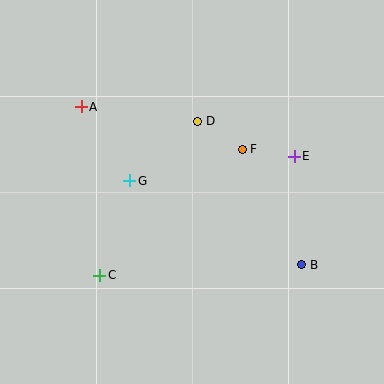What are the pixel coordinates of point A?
Point A is at (81, 107).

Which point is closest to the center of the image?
Point G at (130, 181) is closest to the center.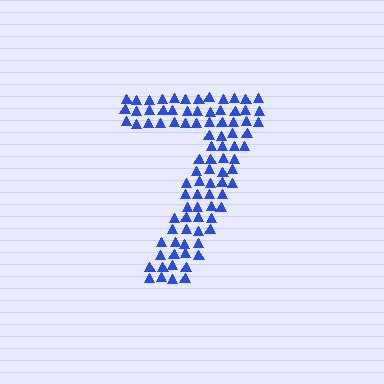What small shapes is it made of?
It is made of small triangles.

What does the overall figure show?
The overall figure shows the digit 7.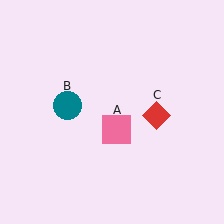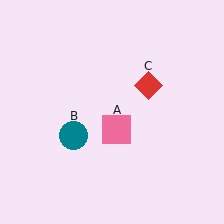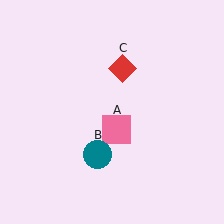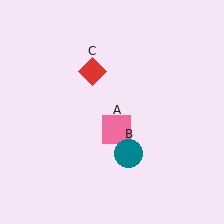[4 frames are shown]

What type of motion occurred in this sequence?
The teal circle (object B), red diamond (object C) rotated counterclockwise around the center of the scene.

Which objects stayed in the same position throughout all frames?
Pink square (object A) remained stationary.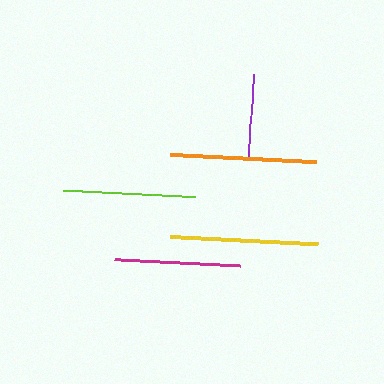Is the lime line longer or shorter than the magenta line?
The lime line is longer than the magenta line.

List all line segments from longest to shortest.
From longest to shortest: yellow, orange, lime, magenta, purple.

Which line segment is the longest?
The yellow line is the longest at approximately 148 pixels.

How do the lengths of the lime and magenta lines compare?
The lime and magenta lines are approximately the same length.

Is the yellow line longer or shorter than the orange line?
The yellow line is longer than the orange line.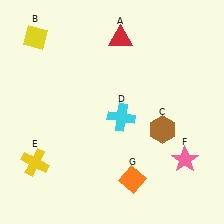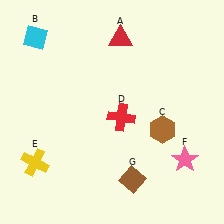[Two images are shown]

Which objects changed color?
B changed from yellow to cyan. D changed from cyan to red. G changed from orange to brown.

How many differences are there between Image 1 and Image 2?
There are 3 differences between the two images.